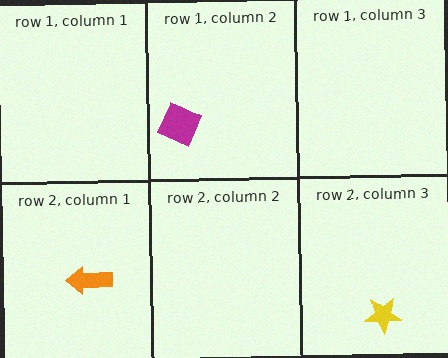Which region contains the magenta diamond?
The row 1, column 2 region.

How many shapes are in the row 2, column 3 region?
1.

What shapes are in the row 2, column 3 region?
The yellow star.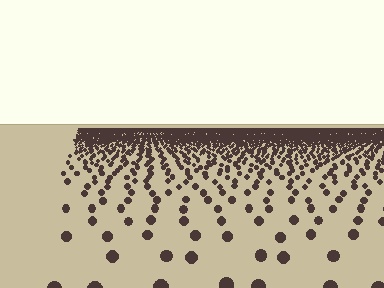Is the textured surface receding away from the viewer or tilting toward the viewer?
The surface is receding away from the viewer. Texture elements get smaller and denser toward the top.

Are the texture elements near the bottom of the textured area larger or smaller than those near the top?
Larger. Near the bottom, elements are closer to the viewer and appear at a bigger on-screen size.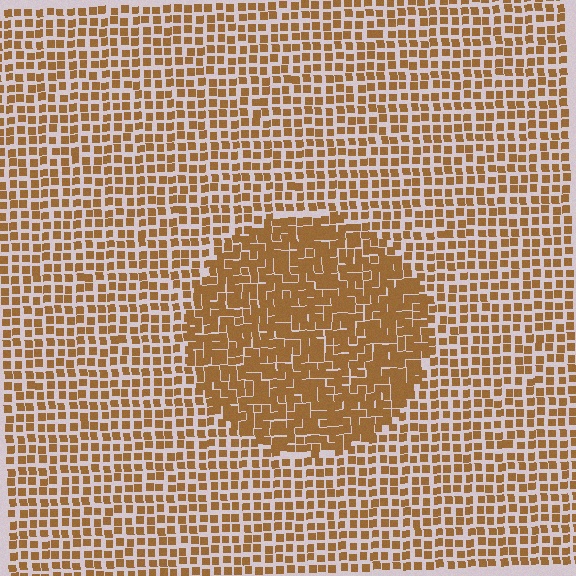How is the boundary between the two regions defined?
The boundary is defined by a change in element density (approximately 1.7x ratio). All elements are the same color, size, and shape.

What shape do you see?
I see a circle.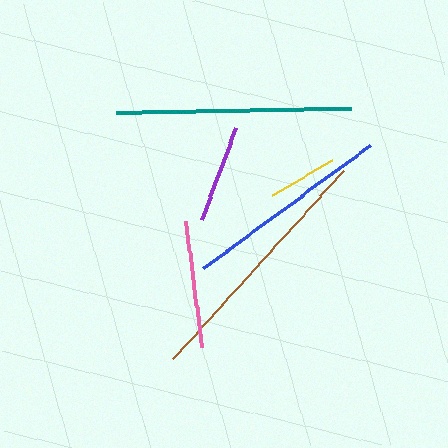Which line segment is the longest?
The brown line is the longest at approximately 254 pixels.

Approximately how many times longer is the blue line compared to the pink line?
The blue line is approximately 1.6 times the length of the pink line.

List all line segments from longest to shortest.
From longest to shortest: brown, teal, blue, pink, purple, yellow.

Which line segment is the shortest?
The yellow line is the shortest at approximately 69 pixels.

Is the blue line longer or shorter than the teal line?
The teal line is longer than the blue line.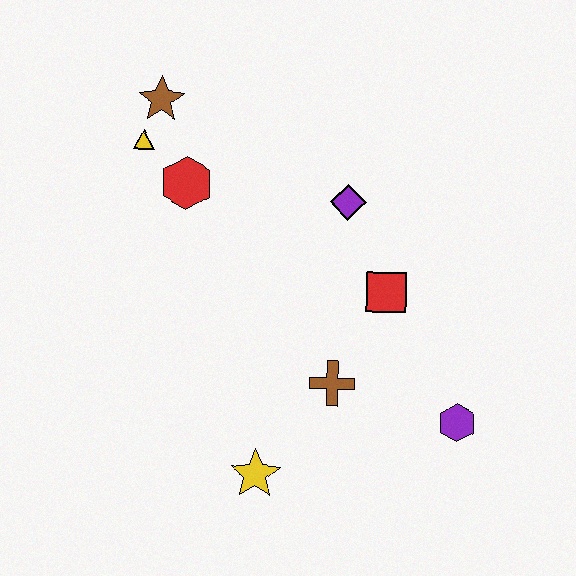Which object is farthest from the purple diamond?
The yellow star is farthest from the purple diamond.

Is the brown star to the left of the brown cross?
Yes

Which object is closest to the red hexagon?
The yellow triangle is closest to the red hexagon.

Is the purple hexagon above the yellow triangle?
No